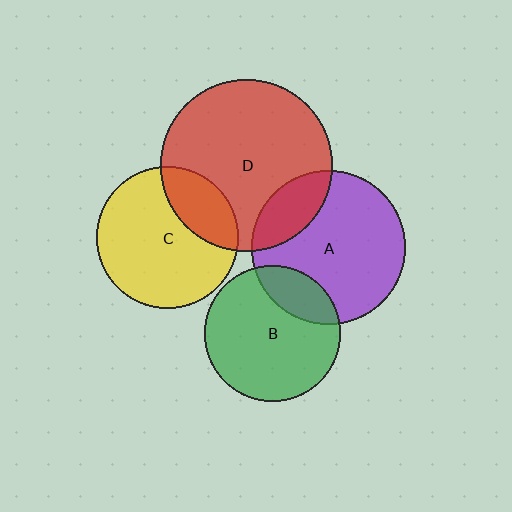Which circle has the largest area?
Circle D (red).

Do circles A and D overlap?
Yes.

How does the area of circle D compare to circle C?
Approximately 1.5 times.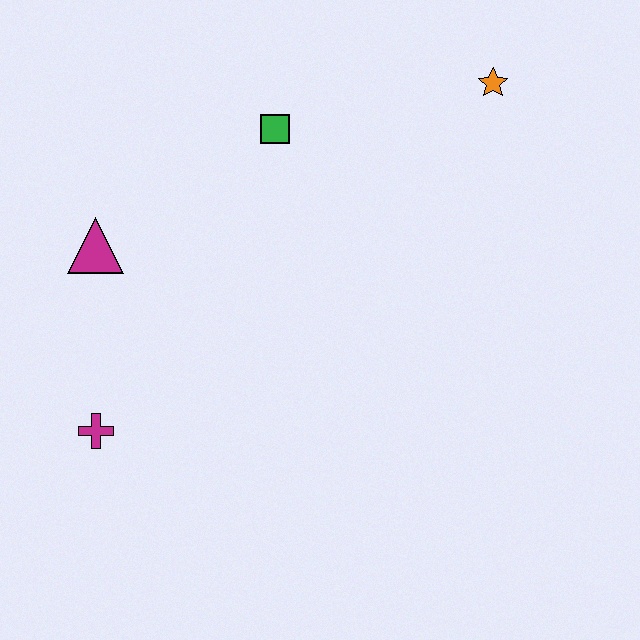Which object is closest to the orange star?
The green square is closest to the orange star.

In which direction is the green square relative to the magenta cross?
The green square is above the magenta cross.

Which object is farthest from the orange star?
The magenta cross is farthest from the orange star.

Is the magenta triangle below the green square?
Yes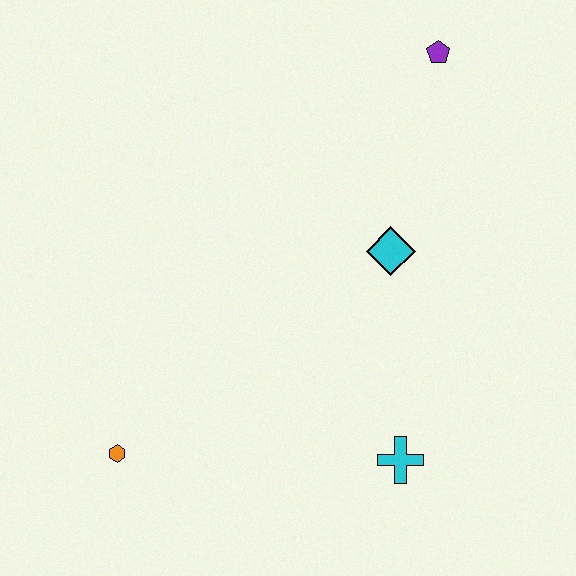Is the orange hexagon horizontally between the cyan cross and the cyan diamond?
No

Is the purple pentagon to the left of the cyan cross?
No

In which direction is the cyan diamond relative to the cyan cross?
The cyan diamond is above the cyan cross.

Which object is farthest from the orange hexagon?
The purple pentagon is farthest from the orange hexagon.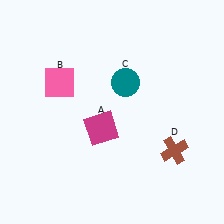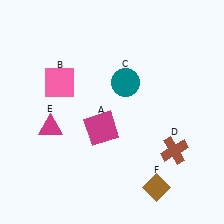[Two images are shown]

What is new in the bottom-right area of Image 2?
A brown diamond (F) was added in the bottom-right area of Image 2.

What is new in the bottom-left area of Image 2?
A magenta triangle (E) was added in the bottom-left area of Image 2.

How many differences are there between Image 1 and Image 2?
There are 2 differences between the two images.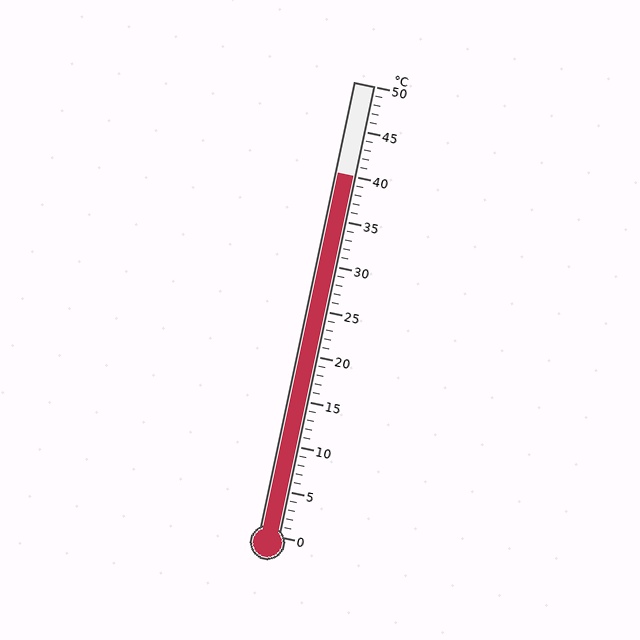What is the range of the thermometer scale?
The thermometer scale ranges from 0°C to 50°C.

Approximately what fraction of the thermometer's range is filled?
The thermometer is filled to approximately 80% of its range.